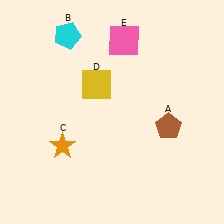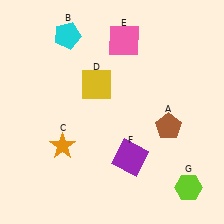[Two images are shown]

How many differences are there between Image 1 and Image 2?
There are 2 differences between the two images.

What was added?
A purple square (F), a lime hexagon (G) were added in Image 2.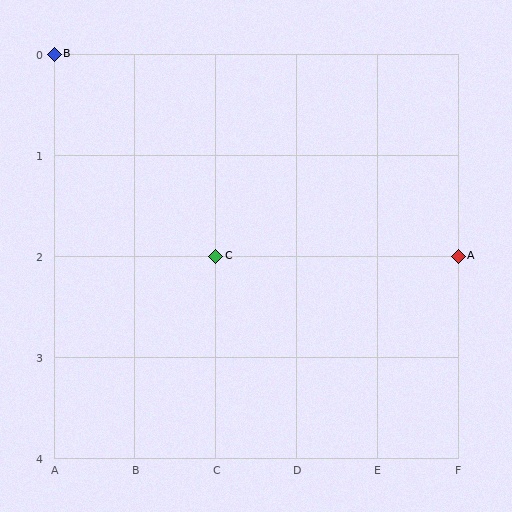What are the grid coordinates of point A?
Point A is at grid coordinates (F, 2).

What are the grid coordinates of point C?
Point C is at grid coordinates (C, 2).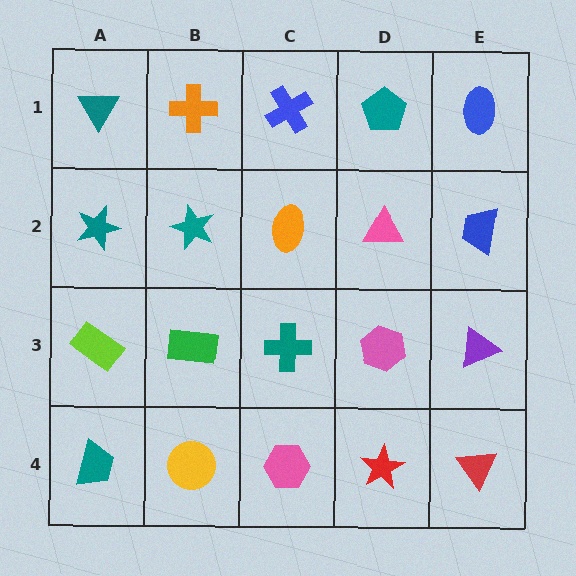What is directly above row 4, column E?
A purple triangle.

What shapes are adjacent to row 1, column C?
An orange ellipse (row 2, column C), an orange cross (row 1, column B), a teal pentagon (row 1, column D).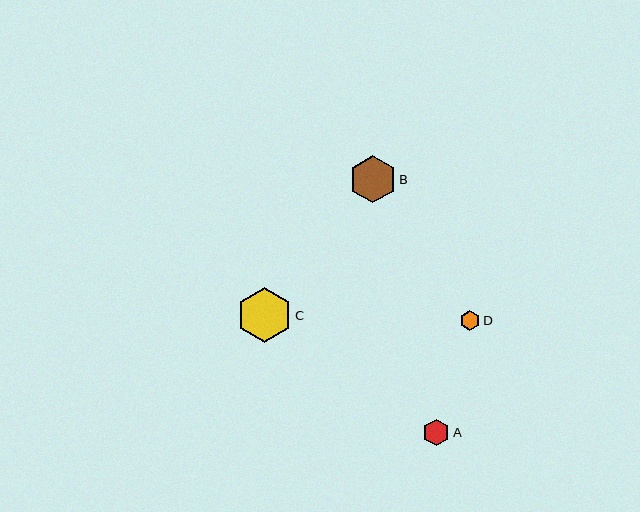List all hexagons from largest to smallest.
From largest to smallest: C, B, A, D.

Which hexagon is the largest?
Hexagon C is the largest with a size of approximately 56 pixels.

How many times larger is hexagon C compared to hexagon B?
Hexagon C is approximately 1.2 times the size of hexagon B.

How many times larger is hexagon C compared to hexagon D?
Hexagon C is approximately 2.8 times the size of hexagon D.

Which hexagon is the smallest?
Hexagon D is the smallest with a size of approximately 20 pixels.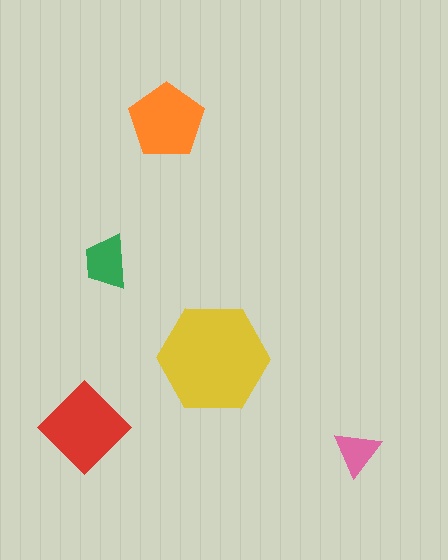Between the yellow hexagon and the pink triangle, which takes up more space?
The yellow hexagon.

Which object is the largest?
The yellow hexagon.